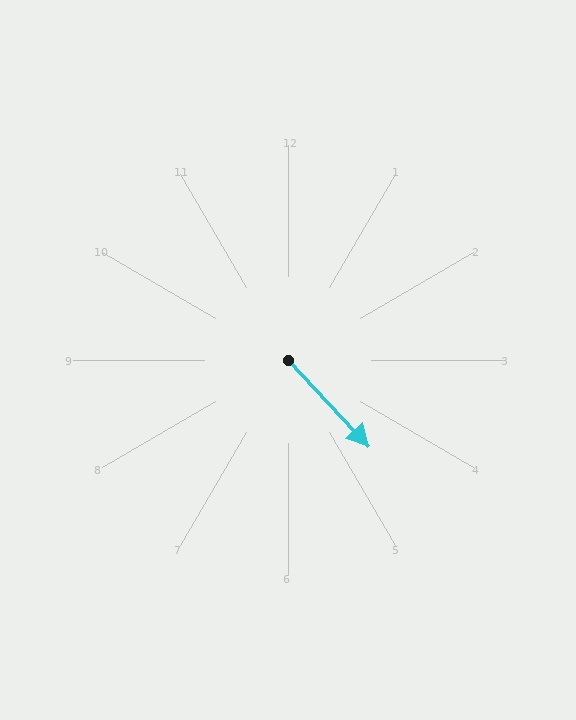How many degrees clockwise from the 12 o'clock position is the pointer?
Approximately 137 degrees.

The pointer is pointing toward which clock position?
Roughly 5 o'clock.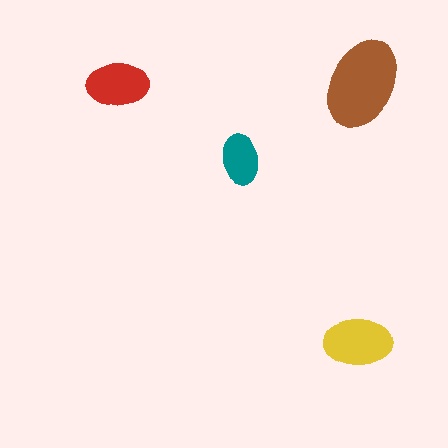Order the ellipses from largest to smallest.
the brown one, the yellow one, the red one, the teal one.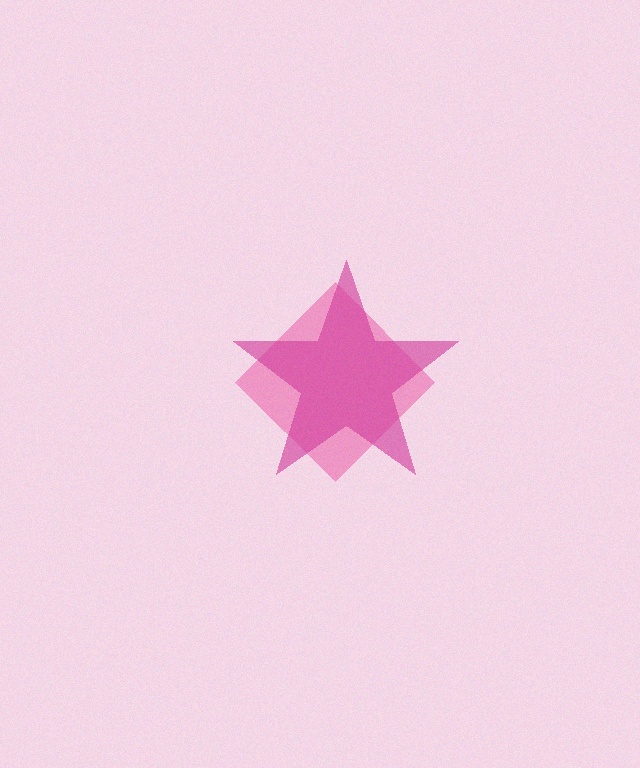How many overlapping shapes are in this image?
There are 2 overlapping shapes in the image.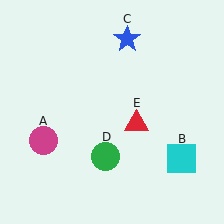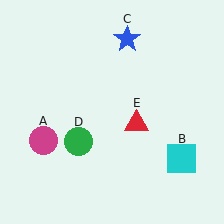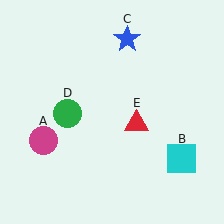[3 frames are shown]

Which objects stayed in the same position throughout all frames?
Magenta circle (object A) and cyan square (object B) and blue star (object C) and red triangle (object E) remained stationary.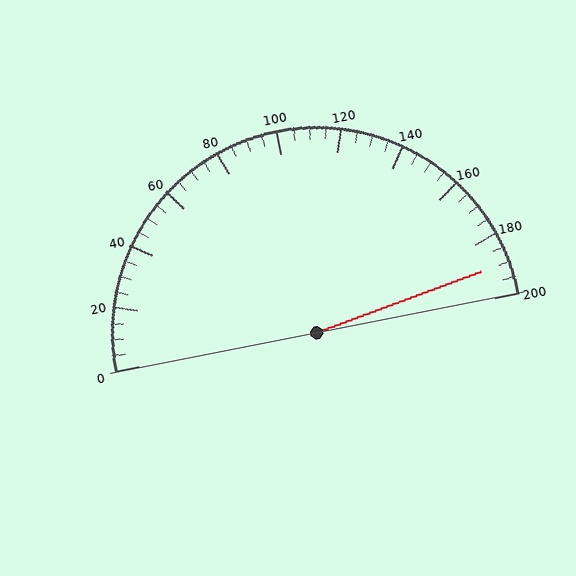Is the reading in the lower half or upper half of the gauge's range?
The reading is in the upper half of the range (0 to 200).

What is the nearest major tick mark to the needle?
The nearest major tick mark is 200.